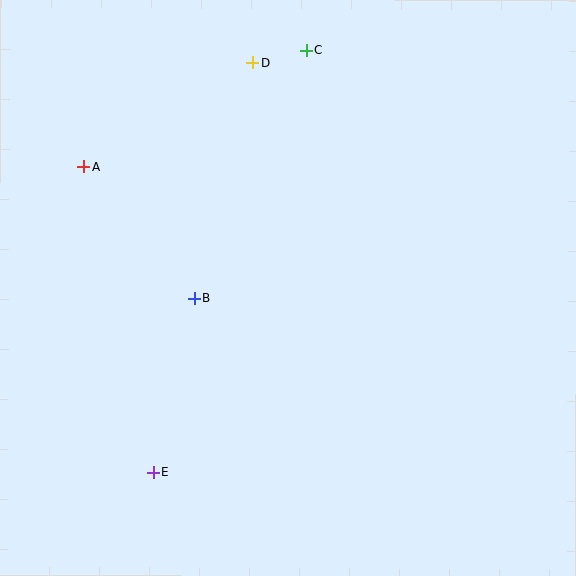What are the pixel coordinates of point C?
Point C is at (306, 51).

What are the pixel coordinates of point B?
Point B is at (194, 298).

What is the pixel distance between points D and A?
The distance between D and A is 199 pixels.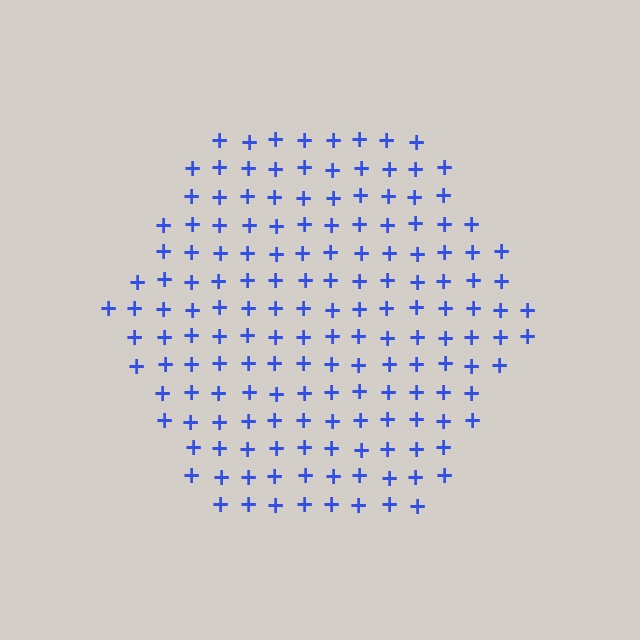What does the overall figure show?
The overall figure shows a hexagon.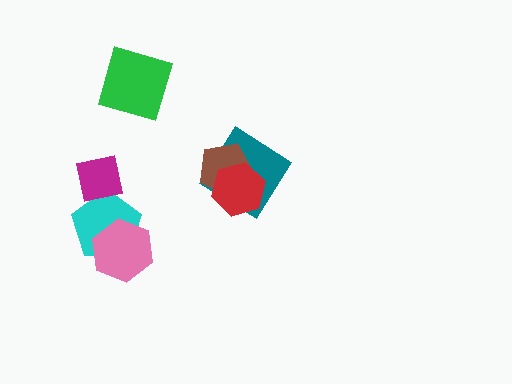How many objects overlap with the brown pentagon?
2 objects overlap with the brown pentagon.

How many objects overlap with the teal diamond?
2 objects overlap with the teal diamond.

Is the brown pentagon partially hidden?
Yes, it is partially covered by another shape.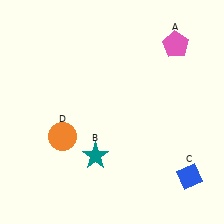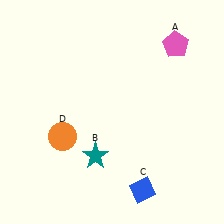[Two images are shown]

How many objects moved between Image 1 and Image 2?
1 object moved between the two images.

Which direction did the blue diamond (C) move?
The blue diamond (C) moved left.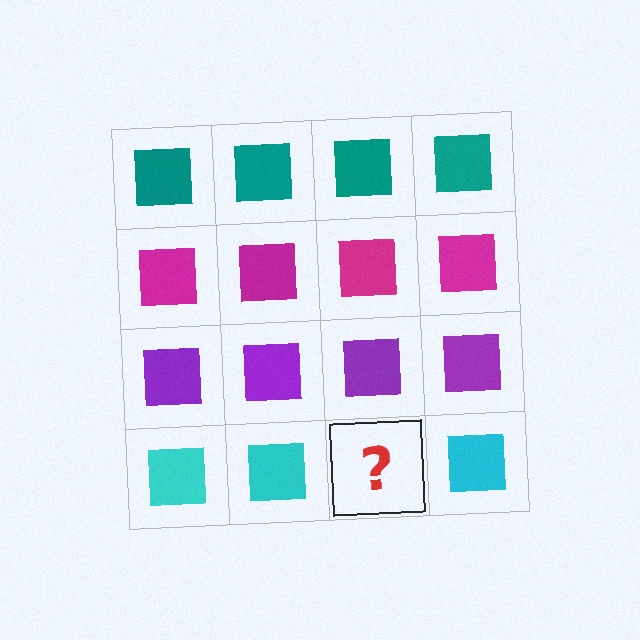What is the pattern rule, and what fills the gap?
The rule is that each row has a consistent color. The gap should be filled with a cyan square.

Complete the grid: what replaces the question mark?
The question mark should be replaced with a cyan square.